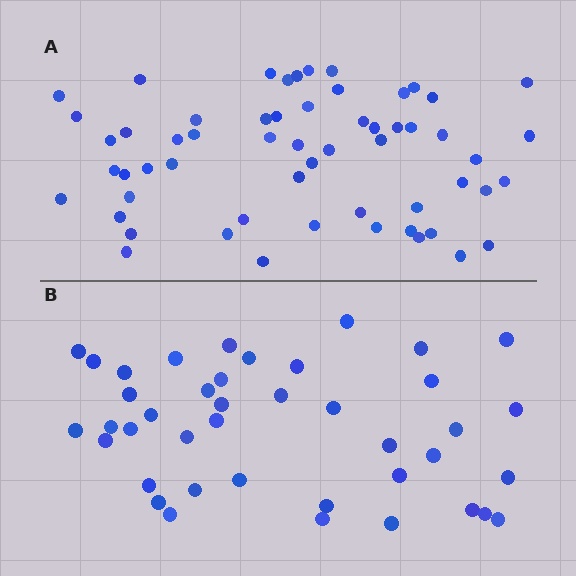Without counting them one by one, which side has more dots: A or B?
Region A (the top region) has more dots.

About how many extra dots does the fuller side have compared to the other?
Region A has approximately 15 more dots than region B.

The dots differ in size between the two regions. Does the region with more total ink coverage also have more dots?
No. Region B has more total ink coverage because its dots are larger, but region A actually contains more individual dots. Total area can be misleading — the number of items is what matters here.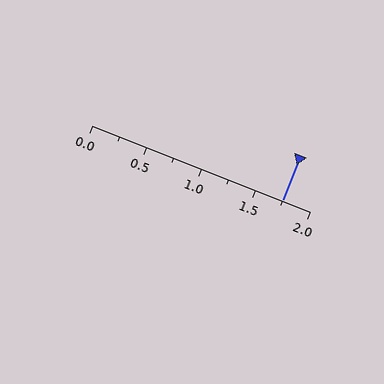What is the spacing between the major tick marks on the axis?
The major ticks are spaced 0.5 apart.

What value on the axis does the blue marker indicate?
The marker indicates approximately 1.75.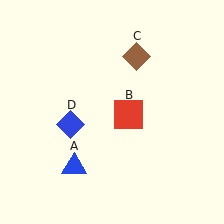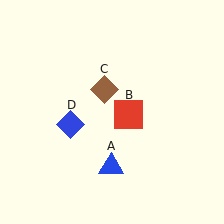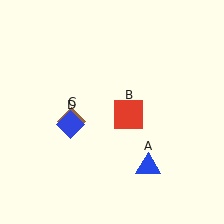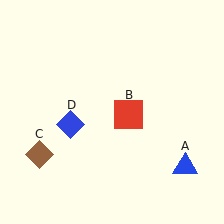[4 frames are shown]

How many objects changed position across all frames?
2 objects changed position: blue triangle (object A), brown diamond (object C).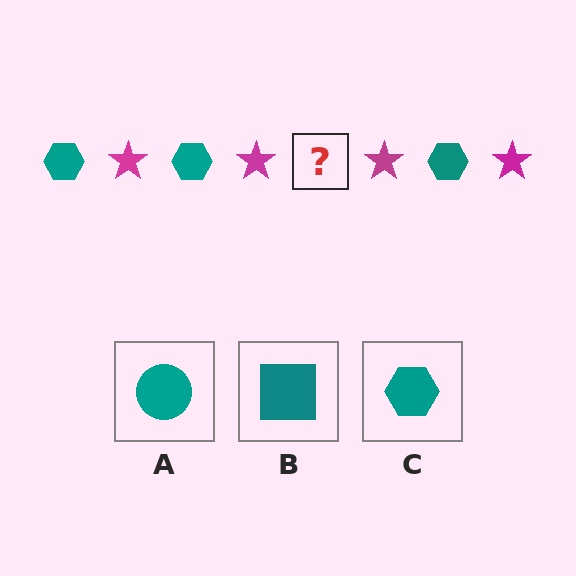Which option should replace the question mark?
Option C.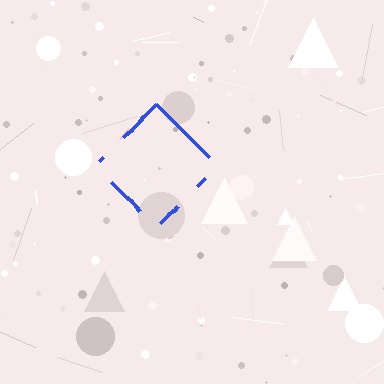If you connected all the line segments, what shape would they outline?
They would outline a diamond.